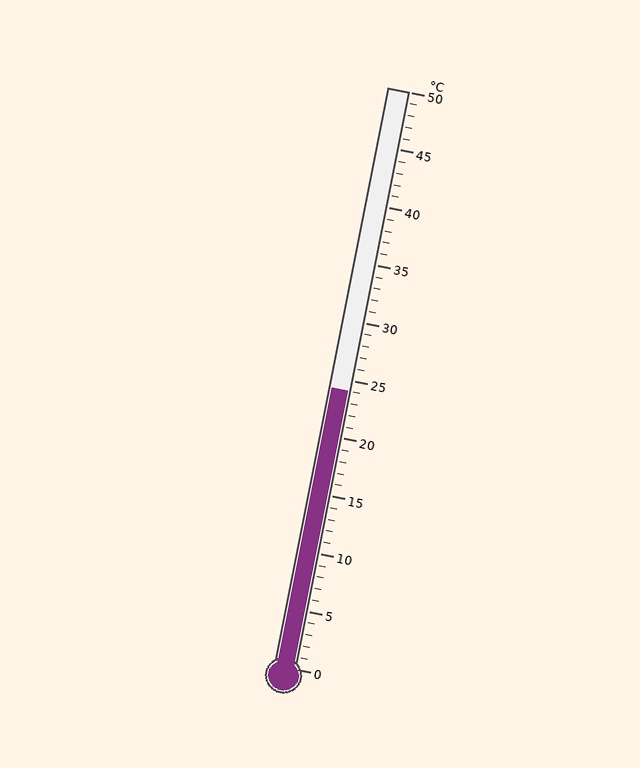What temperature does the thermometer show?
The thermometer shows approximately 24°C.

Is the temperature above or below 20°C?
The temperature is above 20°C.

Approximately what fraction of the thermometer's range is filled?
The thermometer is filled to approximately 50% of its range.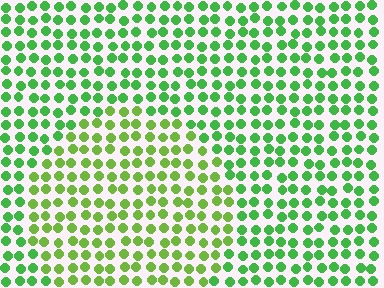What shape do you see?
I see a circle.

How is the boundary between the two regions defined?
The boundary is defined purely by a slight shift in hue (about 27 degrees). Spacing, size, and orientation are identical on both sides.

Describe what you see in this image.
The image is filled with small green elements in a uniform arrangement. A circle-shaped region is visible where the elements are tinted to a slightly different hue, forming a subtle color boundary.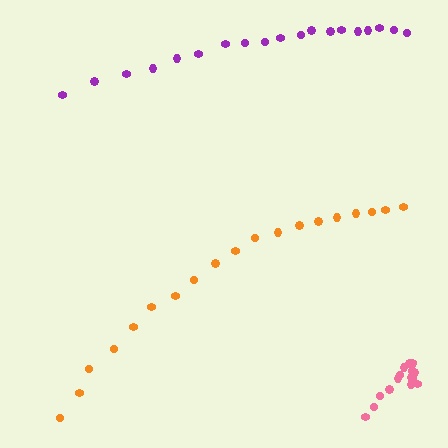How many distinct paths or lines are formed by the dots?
There are 3 distinct paths.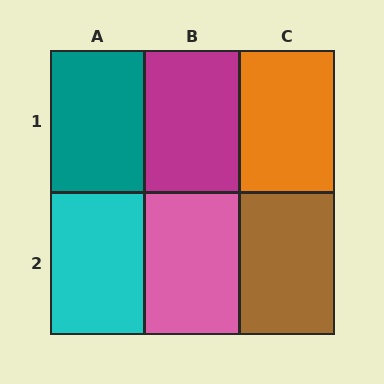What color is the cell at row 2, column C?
Brown.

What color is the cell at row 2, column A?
Cyan.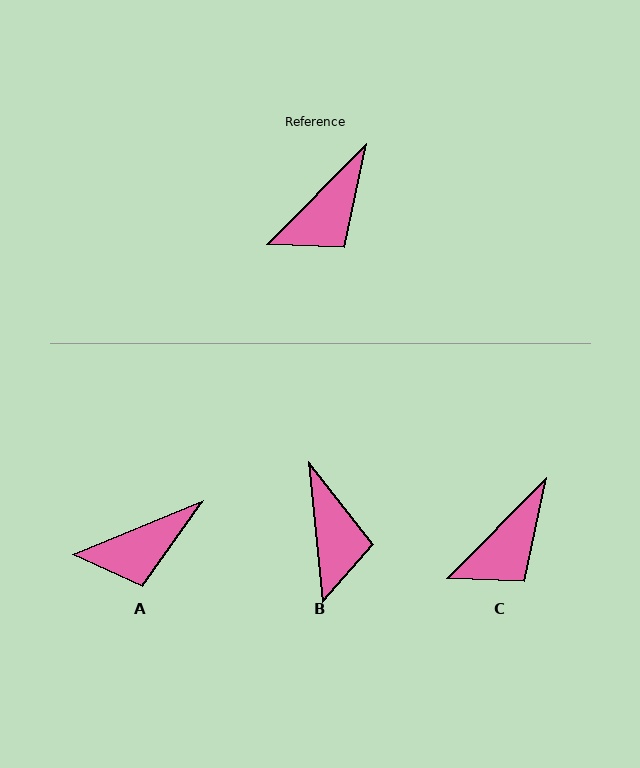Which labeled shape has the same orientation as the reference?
C.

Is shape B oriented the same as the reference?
No, it is off by about 50 degrees.